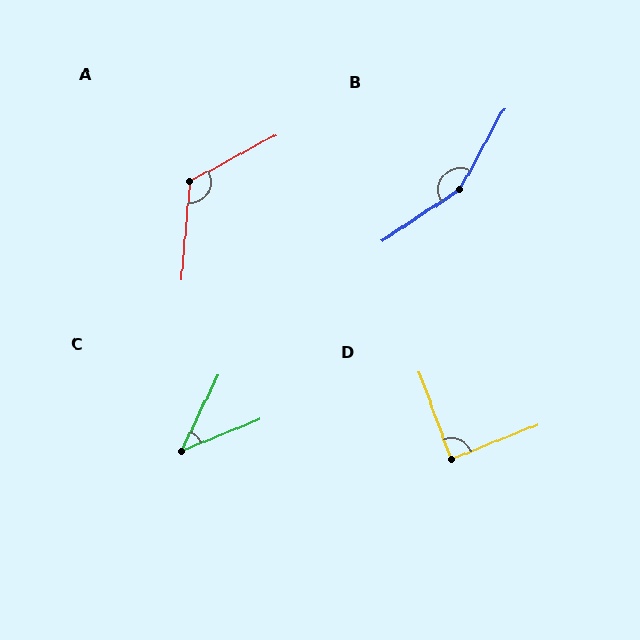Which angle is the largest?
B, at approximately 152 degrees.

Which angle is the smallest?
C, at approximately 42 degrees.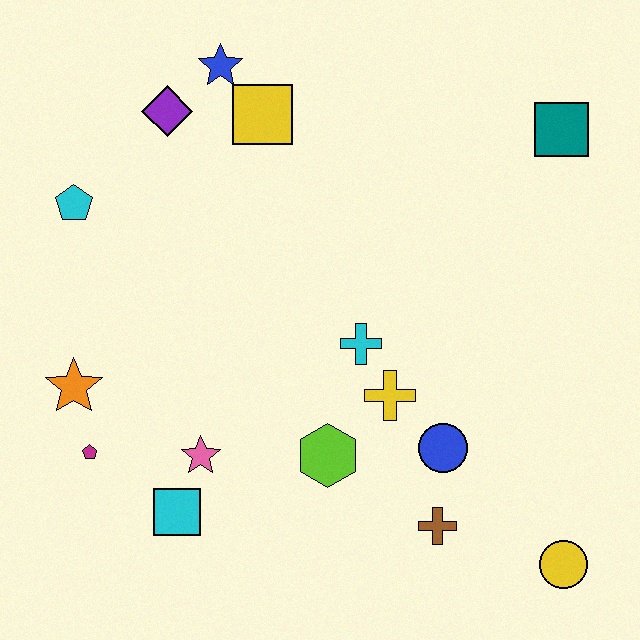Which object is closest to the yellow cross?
The cyan cross is closest to the yellow cross.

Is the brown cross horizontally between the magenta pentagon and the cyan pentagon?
No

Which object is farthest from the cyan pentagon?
The yellow circle is farthest from the cyan pentagon.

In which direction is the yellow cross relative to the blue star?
The yellow cross is below the blue star.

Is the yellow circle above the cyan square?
No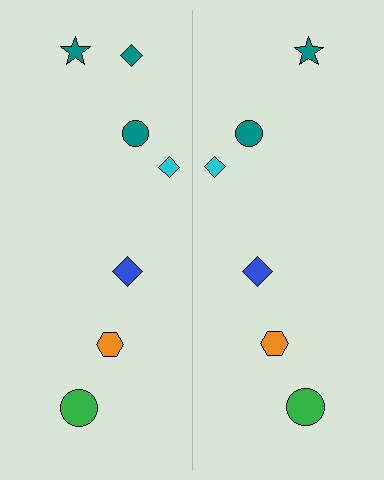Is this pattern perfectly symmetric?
No, the pattern is not perfectly symmetric. A teal diamond is missing from the right side.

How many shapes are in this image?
There are 13 shapes in this image.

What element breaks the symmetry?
A teal diamond is missing from the right side.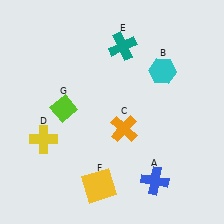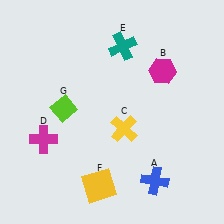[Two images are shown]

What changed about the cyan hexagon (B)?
In Image 1, B is cyan. In Image 2, it changed to magenta.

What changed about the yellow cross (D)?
In Image 1, D is yellow. In Image 2, it changed to magenta.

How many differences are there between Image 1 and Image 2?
There are 3 differences between the two images.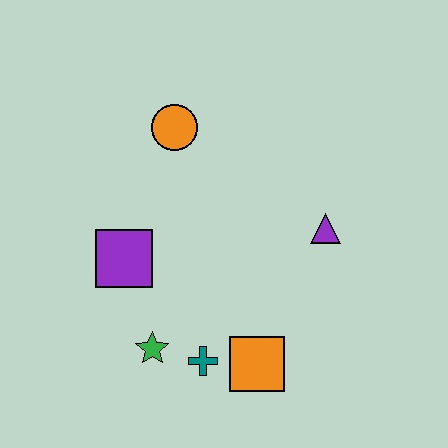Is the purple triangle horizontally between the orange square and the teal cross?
No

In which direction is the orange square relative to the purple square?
The orange square is to the right of the purple square.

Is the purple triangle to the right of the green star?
Yes